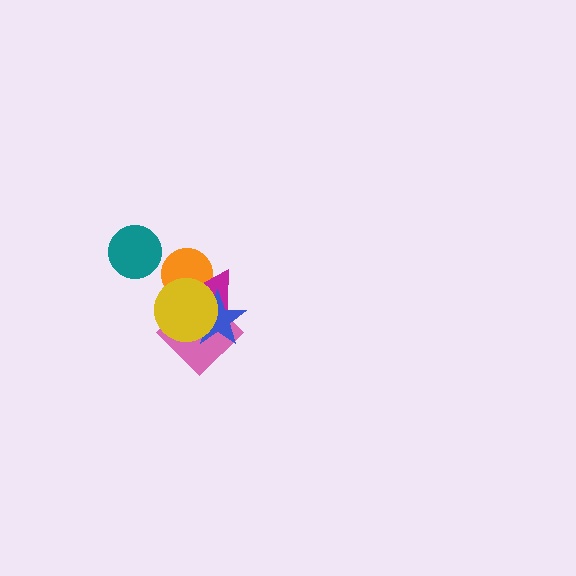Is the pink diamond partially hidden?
Yes, it is partially covered by another shape.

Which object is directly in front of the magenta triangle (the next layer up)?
The pink diamond is directly in front of the magenta triangle.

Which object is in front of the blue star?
The yellow circle is in front of the blue star.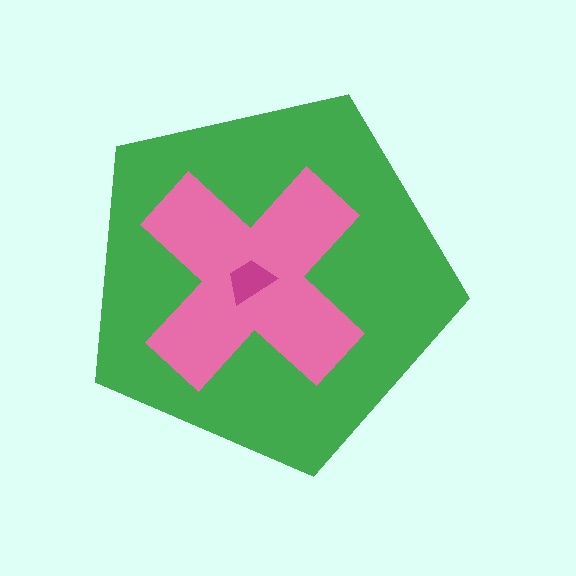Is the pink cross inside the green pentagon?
Yes.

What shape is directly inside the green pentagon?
The pink cross.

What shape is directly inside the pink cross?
The magenta trapezoid.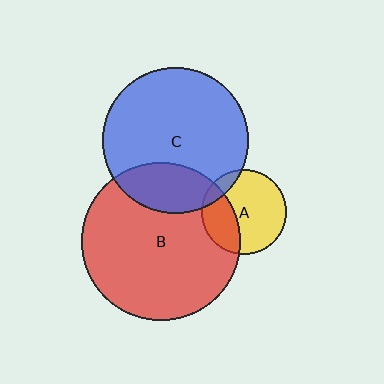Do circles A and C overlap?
Yes.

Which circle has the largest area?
Circle B (red).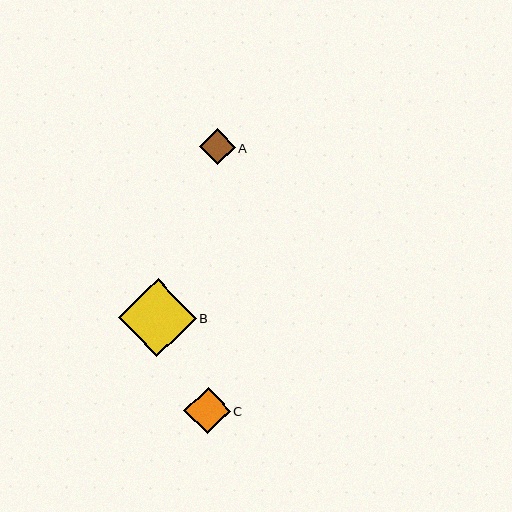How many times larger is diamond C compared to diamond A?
Diamond C is approximately 1.3 times the size of diamond A.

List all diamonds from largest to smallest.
From largest to smallest: B, C, A.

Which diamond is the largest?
Diamond B is the largest with a size of approximately 78 pixels.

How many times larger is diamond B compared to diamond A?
Diamond B is approximately 2.2 times the size of diamond A.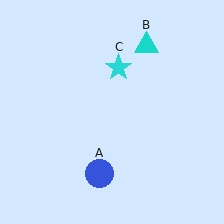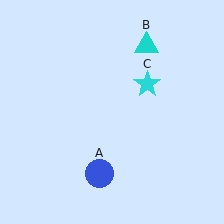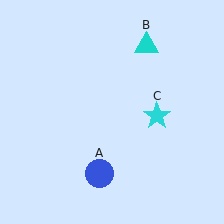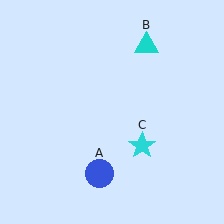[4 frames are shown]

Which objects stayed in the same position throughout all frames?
Blue circle (object A) and cyan triangle (object B) remained stationary.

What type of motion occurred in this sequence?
The cyan star (object C) rotated clockwise around the center of the scene.